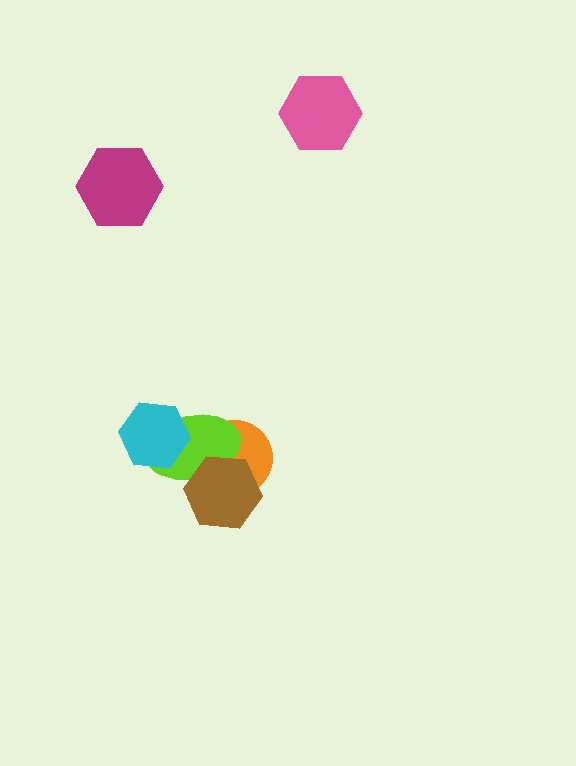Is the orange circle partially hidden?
Yes, it is partially covered by another shape.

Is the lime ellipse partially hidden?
Yes, it is partially covered by another shape.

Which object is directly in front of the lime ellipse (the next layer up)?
The cyan hexagon is directly in front of the lime ellipse.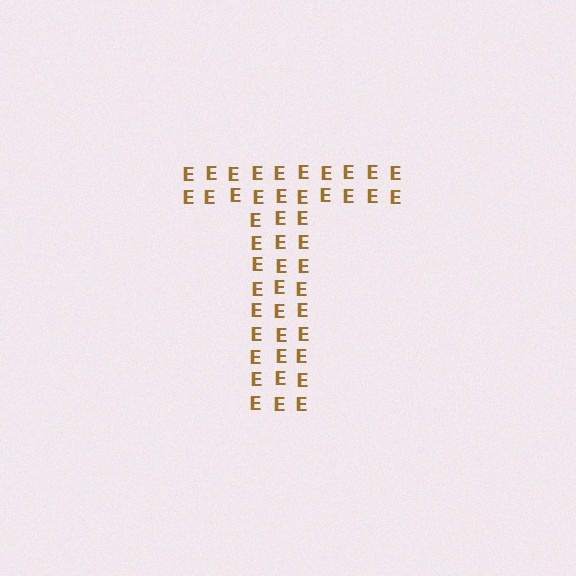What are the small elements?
The small elements are letter E's.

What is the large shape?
The large shape is the letter T.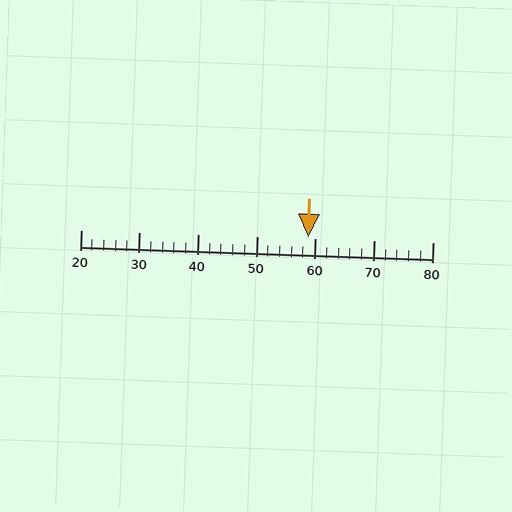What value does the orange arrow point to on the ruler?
The orange arrow points to approximately 59.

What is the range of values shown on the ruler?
The ruler shows values from 20 to 80.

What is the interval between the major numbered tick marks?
The major tick marks are spaced 10 units apart.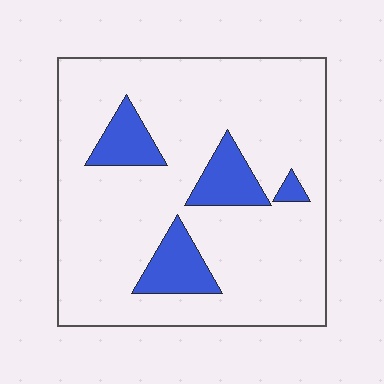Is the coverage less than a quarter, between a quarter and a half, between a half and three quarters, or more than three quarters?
Less than a quarter.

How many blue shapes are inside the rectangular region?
4.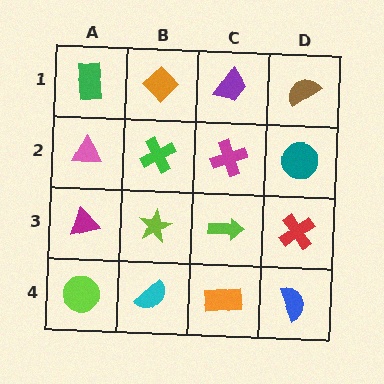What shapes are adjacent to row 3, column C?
A magenta cross (row 2, column C), an orange rectangle (row 4, column C), a lime star (row 3, column B), a red cross (row 3, column D).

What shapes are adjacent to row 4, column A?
A magenta triangle (row 3, column A), a cyan semicircle (row 4, column B).